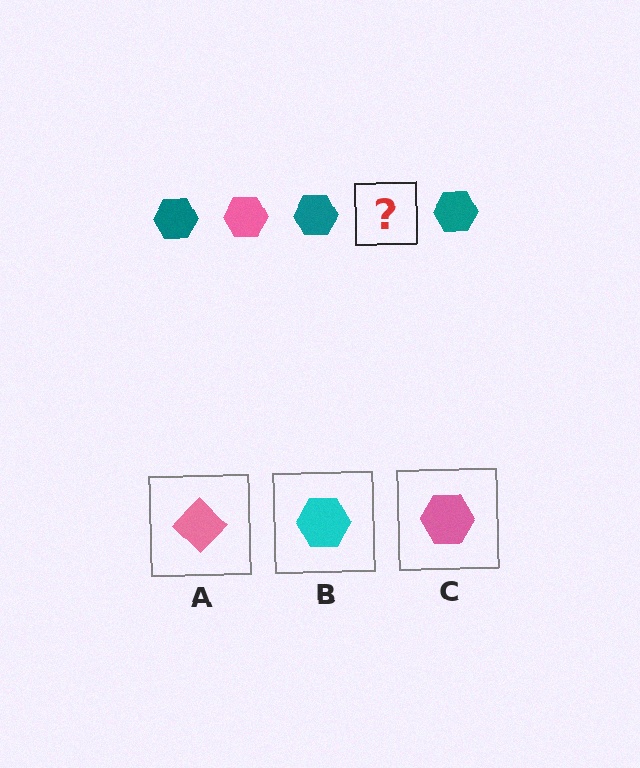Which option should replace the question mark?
Option C.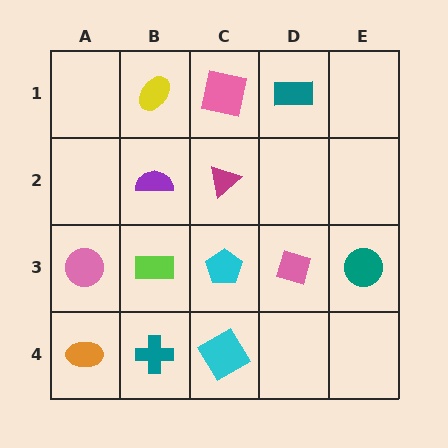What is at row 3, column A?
A pink circle.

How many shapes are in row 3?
5 shapes.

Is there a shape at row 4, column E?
No, that cell is empty.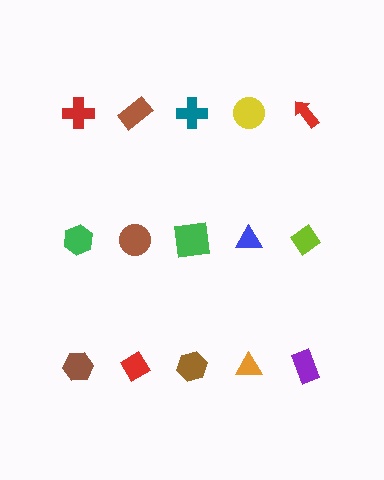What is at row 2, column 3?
A green square.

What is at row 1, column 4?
A yellow circle.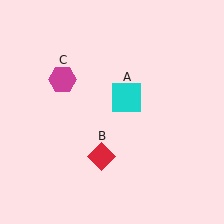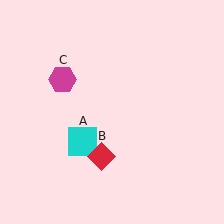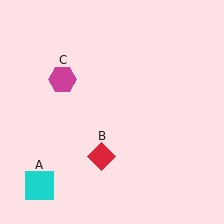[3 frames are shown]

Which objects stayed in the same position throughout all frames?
Red diamond (object B) and magenta hexagon (object C) remained stationary.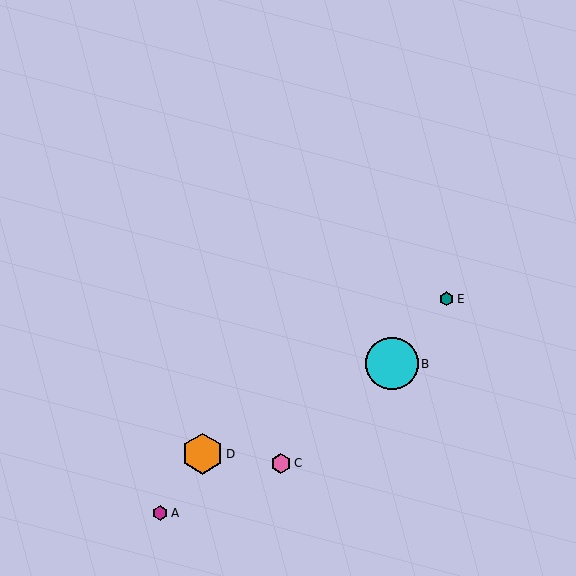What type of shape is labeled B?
Shape B is a cyan circle.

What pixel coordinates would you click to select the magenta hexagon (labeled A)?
Click at (160, 513) to select the magenta hexagon A.